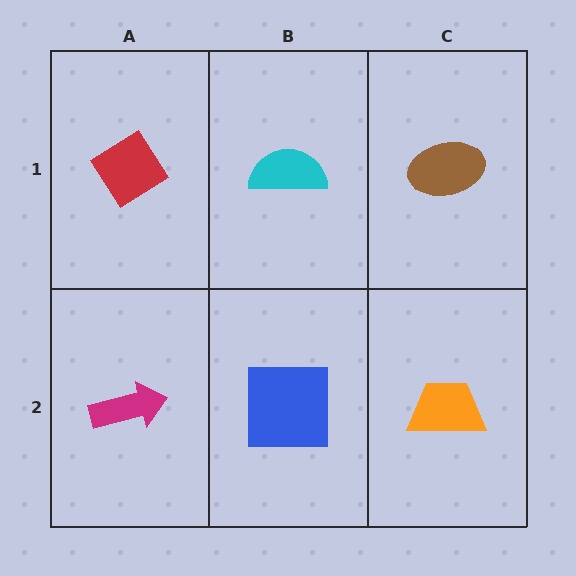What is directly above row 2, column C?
A brown ellipse.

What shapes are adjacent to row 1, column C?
An orange trapezoid (row 2, column C), a cyan semicircle (row 1, column B).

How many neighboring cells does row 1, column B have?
3.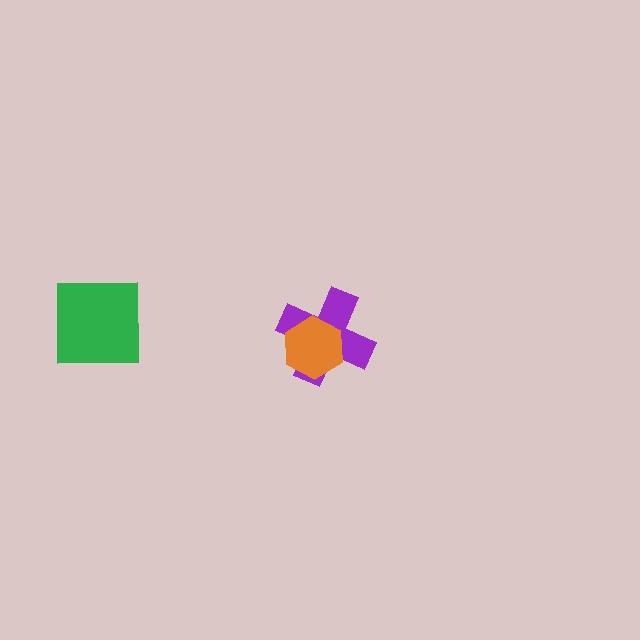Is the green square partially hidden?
No, no other shape covers it.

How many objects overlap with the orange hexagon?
1 object overlaps with the orange hexagon.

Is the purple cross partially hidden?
Yes, it is partially covered by another shape.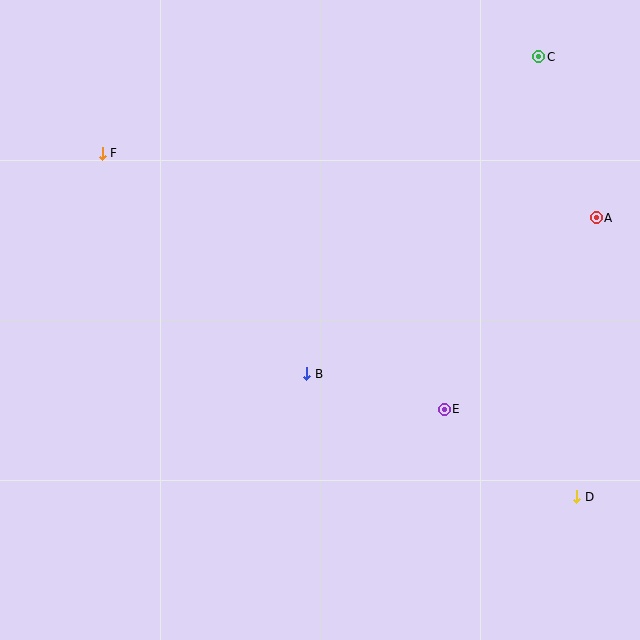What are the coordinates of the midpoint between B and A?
The midpoint between B and A is at (451, 296).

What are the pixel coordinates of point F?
Point F is at (102, 153).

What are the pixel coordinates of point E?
Point E is at (444, 409).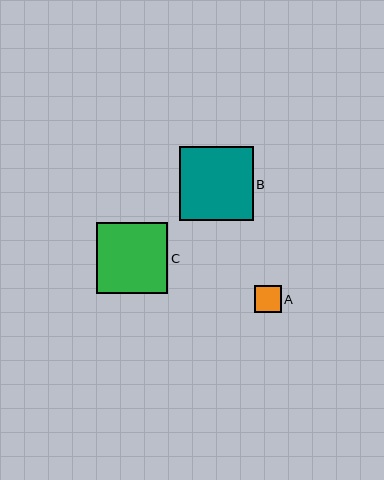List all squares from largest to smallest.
From largest to smallest: B, C, A.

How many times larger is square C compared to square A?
Square C is approximately 2.7 times the size of square A.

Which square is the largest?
Square B is the largest with a size of approximately 74 pixels.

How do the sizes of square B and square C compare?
Square B and square C are approximately the same size.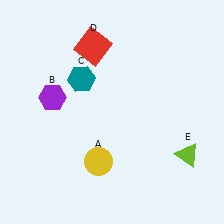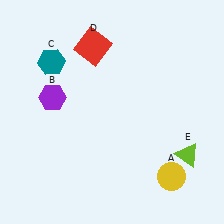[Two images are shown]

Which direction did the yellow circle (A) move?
The yellow circle (A) moved right.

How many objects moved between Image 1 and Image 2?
2 objects moved between the two images.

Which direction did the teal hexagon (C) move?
The teal hexagon (C) moved left.